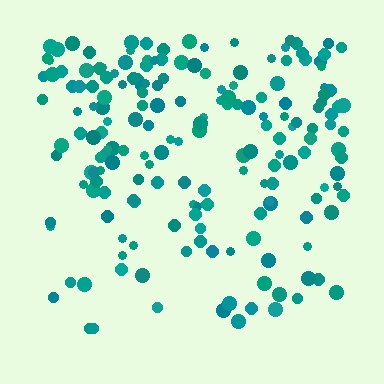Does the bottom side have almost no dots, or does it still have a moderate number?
Still a moderate number, just noticeably fewer than the top.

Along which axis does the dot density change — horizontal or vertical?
Vertical.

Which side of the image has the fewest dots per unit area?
The bottom.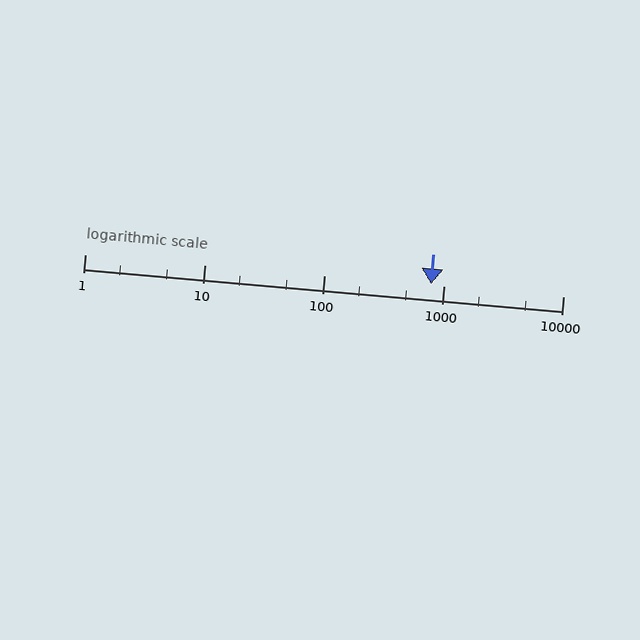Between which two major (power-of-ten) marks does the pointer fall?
The pointer is between 100 and 1000.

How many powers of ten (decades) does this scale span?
The scale spans 4 decades, from 1 to 10000.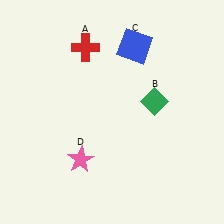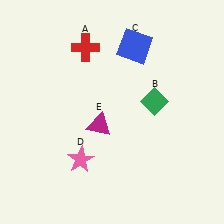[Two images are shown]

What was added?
A magenta triangle (E) was added in Image 2.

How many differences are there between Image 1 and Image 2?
There is 1 difference between the two images.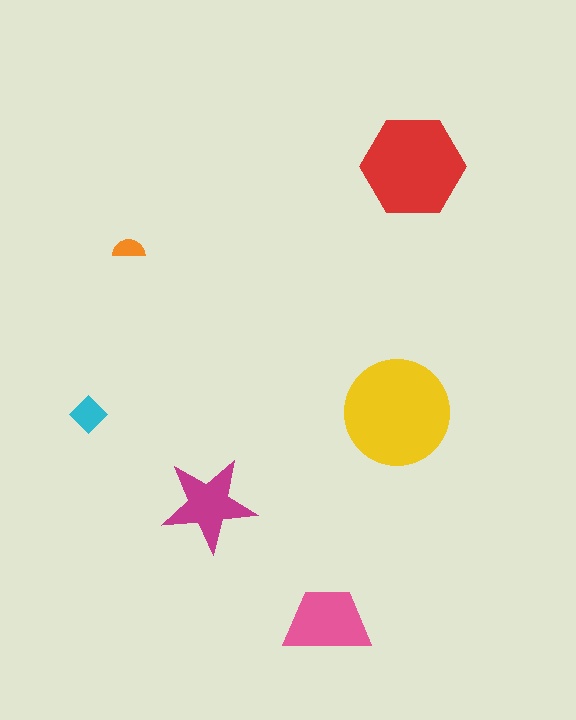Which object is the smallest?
The orange semicircle.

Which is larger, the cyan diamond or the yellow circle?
The yellow circle.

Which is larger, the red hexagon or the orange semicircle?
The red hexagon.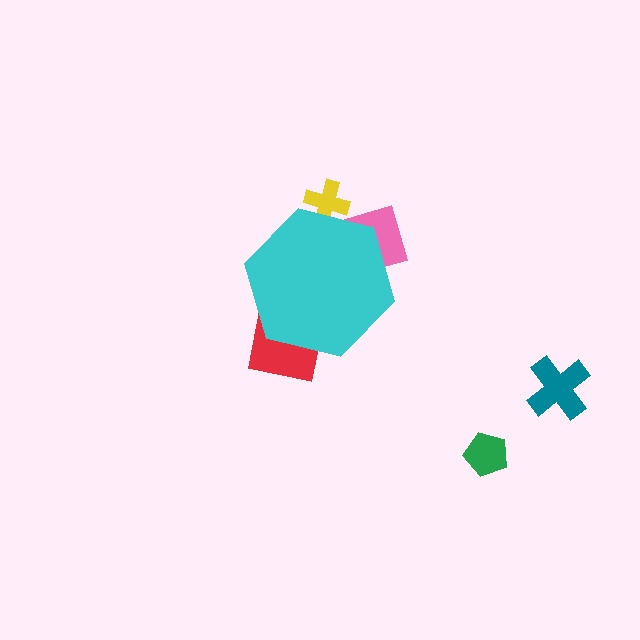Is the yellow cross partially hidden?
Yes, the yellow cross is partially hidden behind the cyan hexagon.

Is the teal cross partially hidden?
No, the teal cross is fully visible.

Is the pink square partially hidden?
Yes, the pink square is partially hidden behind the cyan hexagon.